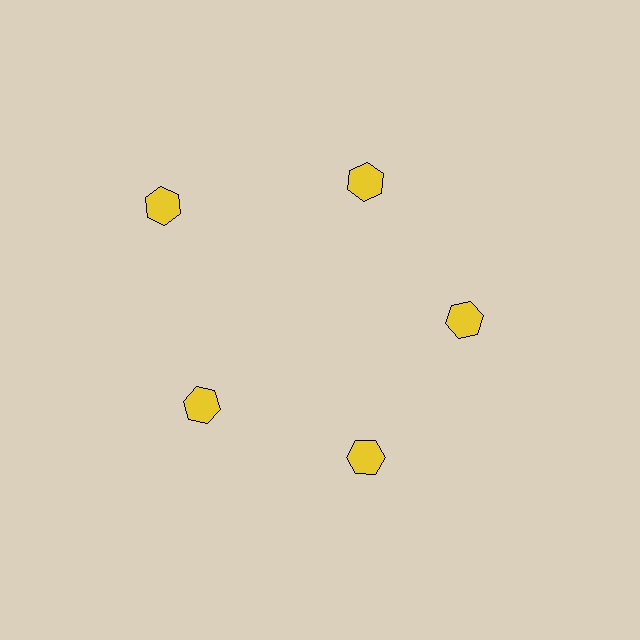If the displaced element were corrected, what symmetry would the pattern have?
It would have 5-fold rotational symmetry — the pattern would map onto itself every 72 degrees.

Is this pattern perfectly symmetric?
No. The 5 yellow hexagons are arranged in a ring, but one element near the 10 o'clock position is pushed outward from the center, breaking the 5-fold rotational symmetry.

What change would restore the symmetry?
The symmetry would be restored by moving it inward, back onto the ring so that all 5 hexagons sit at equal angles and equal distance from the center.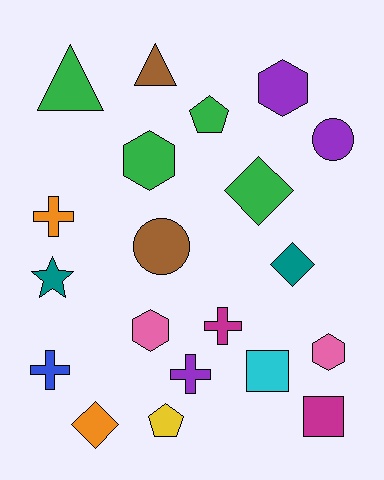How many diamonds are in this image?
There are 3 diamonds.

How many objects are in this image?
There are 20 objects.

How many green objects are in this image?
There are 4 green objects.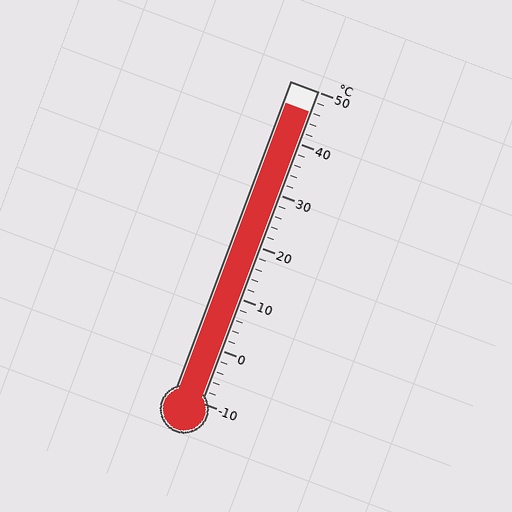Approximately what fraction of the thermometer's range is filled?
The thermometer is filled to approximately 95% of its range.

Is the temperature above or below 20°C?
The temperature is above 20°C.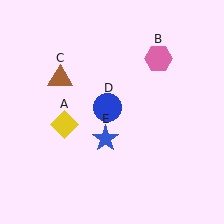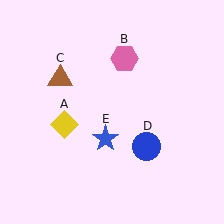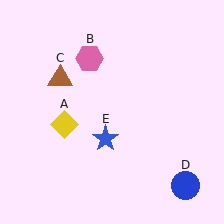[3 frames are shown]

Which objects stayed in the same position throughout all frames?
Yellow diamond (object A) and brown triangle (object C) and blue star (object E) remained stationary.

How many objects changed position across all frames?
2 objects changed position: pink hexagon (object B), blue circle (object D).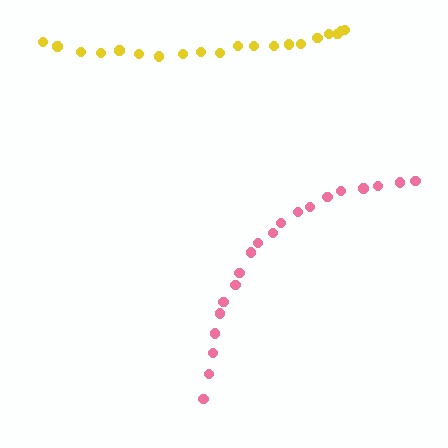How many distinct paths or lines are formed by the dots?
There are 2 distinct paths.